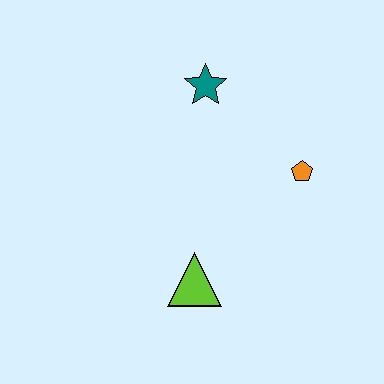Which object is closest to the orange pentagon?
The teal star is closest to the orange pentagon.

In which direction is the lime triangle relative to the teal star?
The lime triangle is below the teal star.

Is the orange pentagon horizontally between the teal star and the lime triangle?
No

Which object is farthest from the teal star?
The lime triangle is farthest from the teal star.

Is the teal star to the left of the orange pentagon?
Yes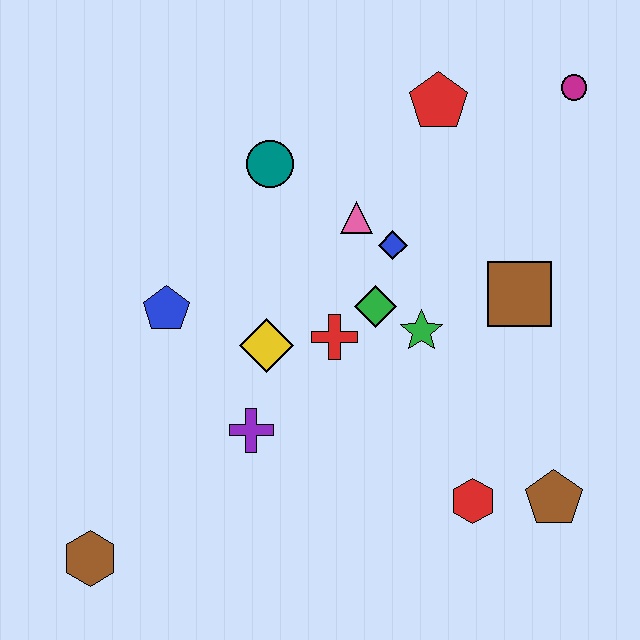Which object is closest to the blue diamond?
The pink triangle is closest to the blue diamond.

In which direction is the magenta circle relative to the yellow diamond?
The magenta circle is to the right of the yellow diamond.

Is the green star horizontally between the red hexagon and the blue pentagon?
Yes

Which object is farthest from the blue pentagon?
The magenta circle is farthest from the blue pentagon.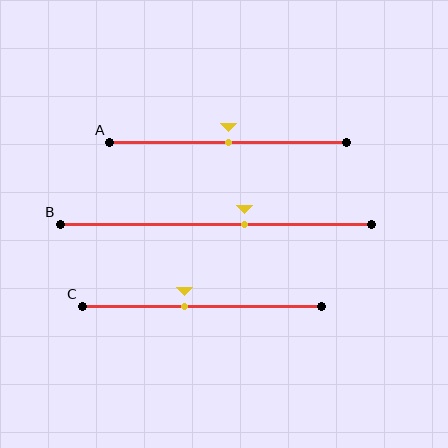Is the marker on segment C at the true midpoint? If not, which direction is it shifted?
No, the marker on segment C is shifted to the left by about 7% of the segment length.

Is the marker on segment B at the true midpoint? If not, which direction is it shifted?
No, the marker on segment B is shifted to the right by about 9% of the segment length.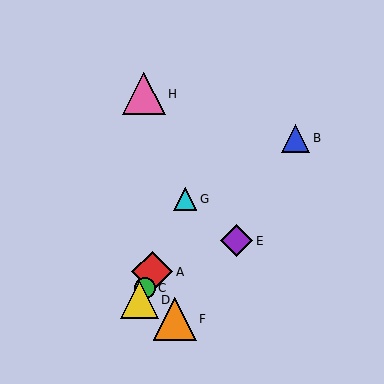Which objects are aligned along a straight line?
Objects A, C, D, G are aligned along a straight line.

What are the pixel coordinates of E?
Object E is at (237, 241).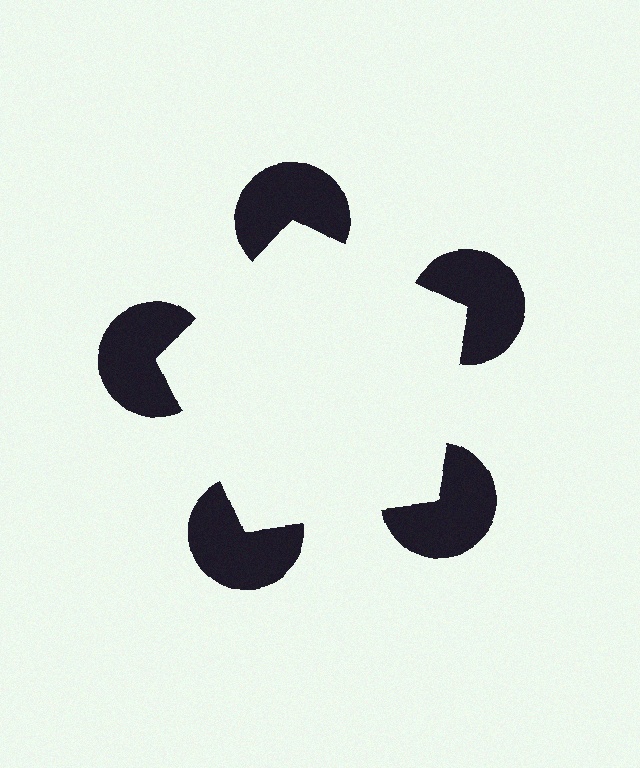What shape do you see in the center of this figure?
An illusory pentagon — its edges are inferred from the aligned wedge cuts in the pac-man discs, not physically drawn.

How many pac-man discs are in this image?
There are 5 — one at each vertex of the illusory pentagon.